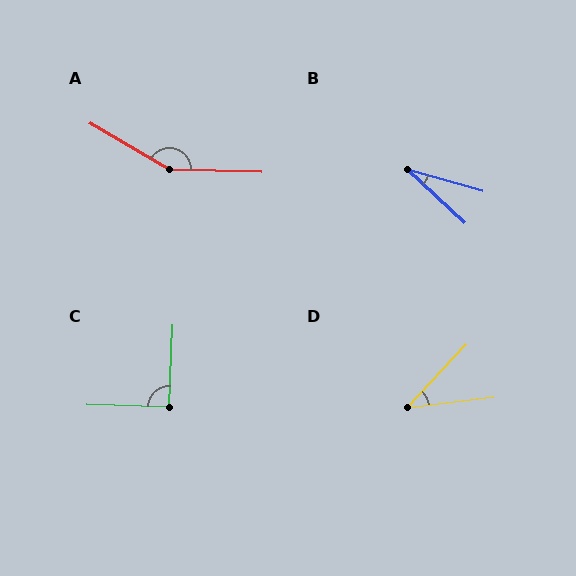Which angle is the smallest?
B, at approximately 27 degrees.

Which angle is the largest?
A, at approximately 151 degrees.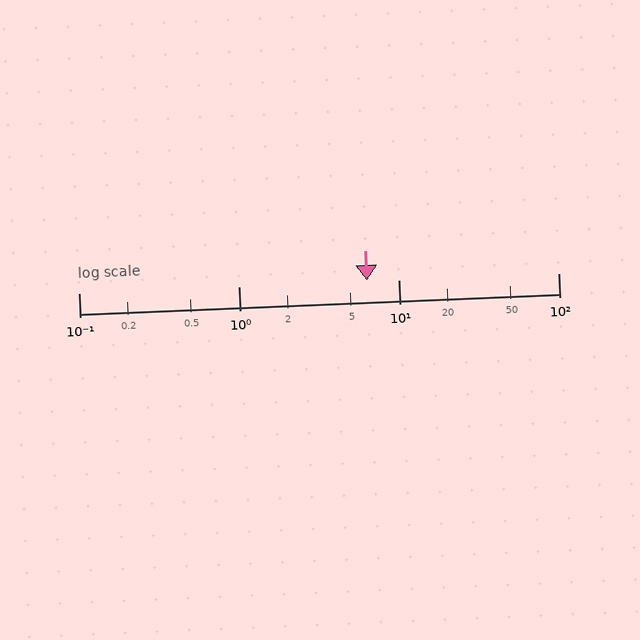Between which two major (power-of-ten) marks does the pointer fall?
The pointer is between 1 and 10.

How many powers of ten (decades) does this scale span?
The scale spans 3 decades, from 0.1 to 100.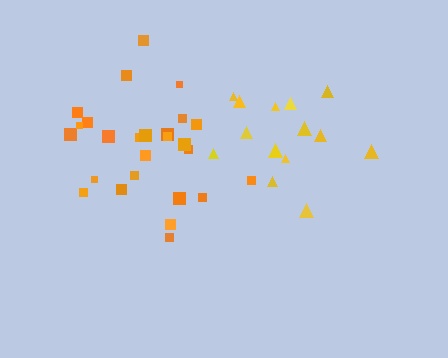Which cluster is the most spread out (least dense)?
Yellow.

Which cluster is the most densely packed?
Orange.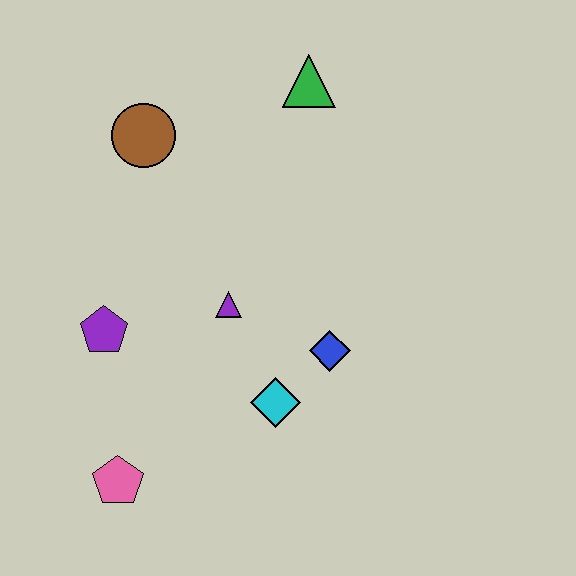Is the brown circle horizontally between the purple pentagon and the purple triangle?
Yes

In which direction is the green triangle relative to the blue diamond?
The green triangle is above the blue diamond.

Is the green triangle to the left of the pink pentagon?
No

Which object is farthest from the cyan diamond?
The green triangle is farthest from the cyan diamond.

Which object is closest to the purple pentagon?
The purple triangle is closest to the purple pentagon.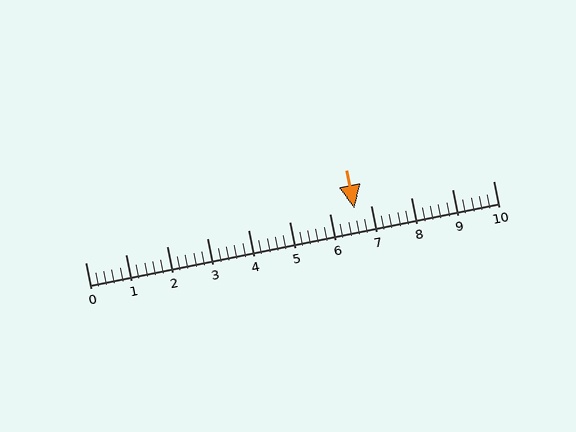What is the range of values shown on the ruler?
The ruler shows values from 0 to 10.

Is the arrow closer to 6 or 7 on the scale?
The arrow is closer to 7.